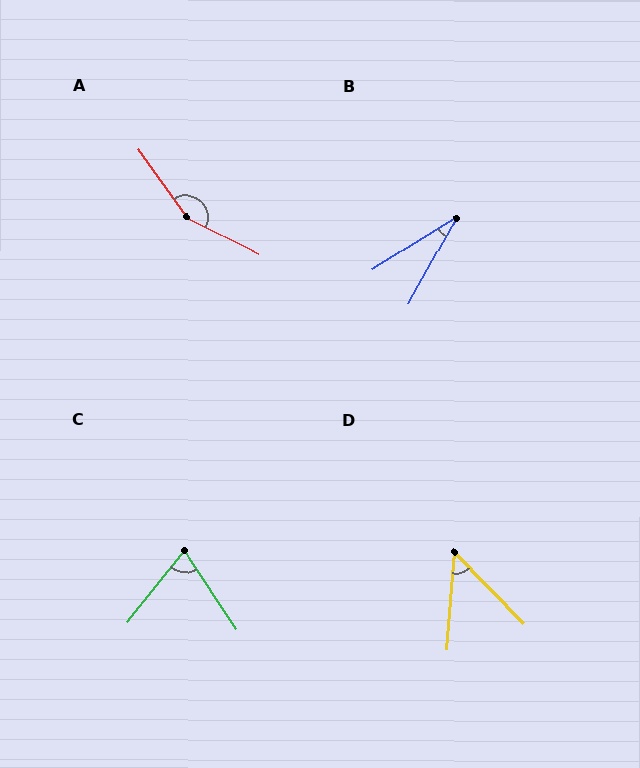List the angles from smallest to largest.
B (29°), D (48°), C (72°), A (152°).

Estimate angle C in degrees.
Approximately 72 degrees.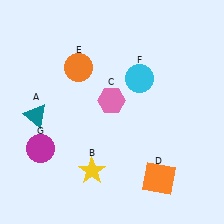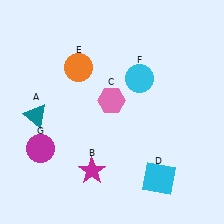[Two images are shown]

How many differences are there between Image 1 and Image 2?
There are 2 differences between the two images.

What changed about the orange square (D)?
In Image 1, D is orange. In Image 2, it changed to cyan.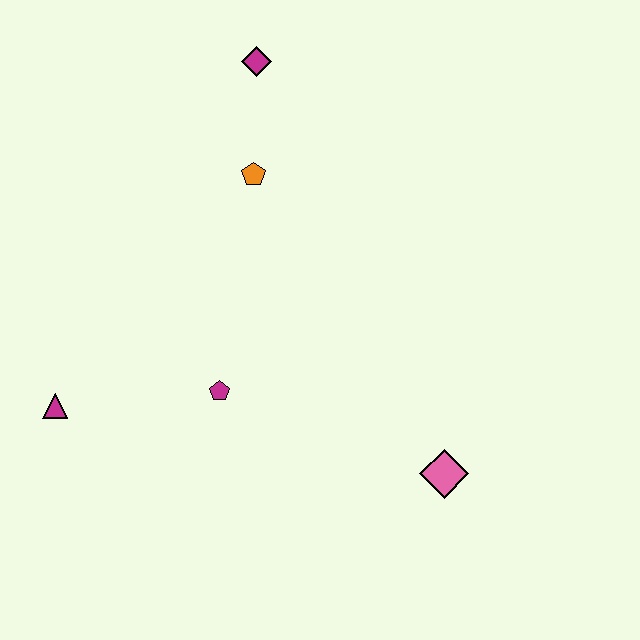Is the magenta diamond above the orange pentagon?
Yes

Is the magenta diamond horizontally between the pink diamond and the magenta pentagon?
Yes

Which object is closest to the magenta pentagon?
The magenta triangle is closest to the magenta pentagon.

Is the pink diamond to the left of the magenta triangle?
No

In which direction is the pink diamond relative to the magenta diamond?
The pink diamond is below the magenta diamond.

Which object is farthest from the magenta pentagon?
The magenta diamond is farthest from the magenta pentagon.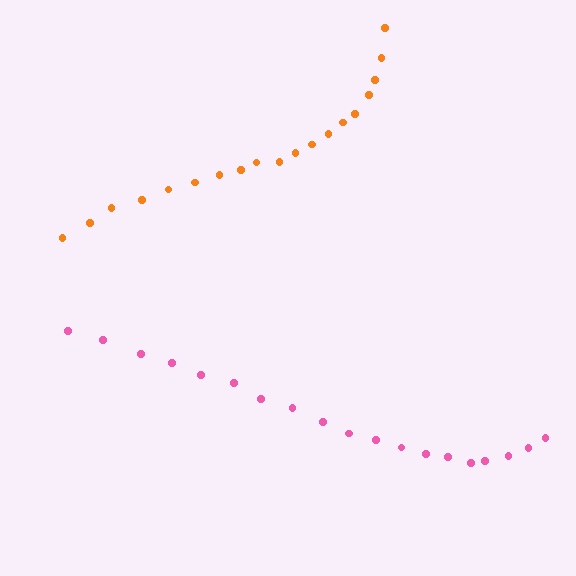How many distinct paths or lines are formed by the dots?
There are 2 distinct paths.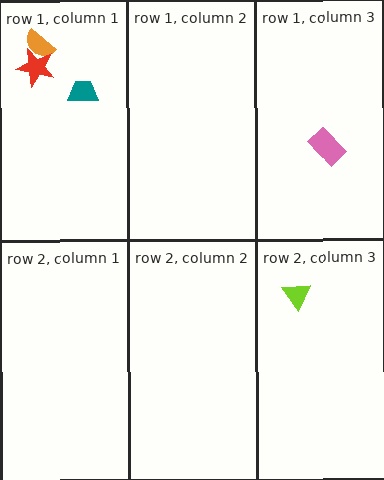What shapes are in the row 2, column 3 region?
The lime triangle.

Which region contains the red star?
The row 1, column 1 region.